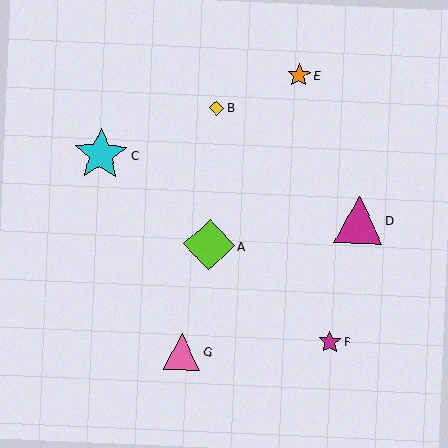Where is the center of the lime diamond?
The center of the lime diamond is at (209, 245).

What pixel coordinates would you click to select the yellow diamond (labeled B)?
Click at (217, 108) to select the yellow diamond B.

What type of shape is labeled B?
Shape B is a yellow diamond.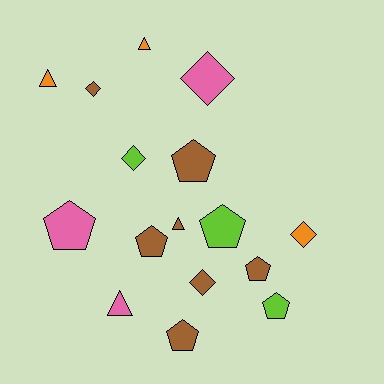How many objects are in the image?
There are 16 objects.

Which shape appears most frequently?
Pentagon, with 7 objects.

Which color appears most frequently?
Brown, with 7 objects.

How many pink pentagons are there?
There is 1 pink pentagon.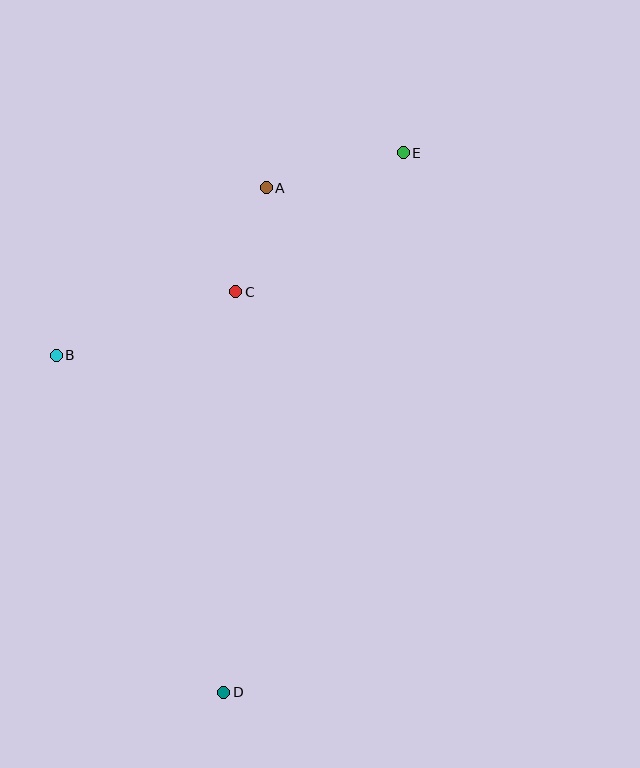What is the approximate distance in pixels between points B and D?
The distance between B and D is approximately 376 pixels.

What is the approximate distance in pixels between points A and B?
The distance between A and B is approximately 269 pixels.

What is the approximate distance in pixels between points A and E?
The distance between A and E is approximately 141 pixels.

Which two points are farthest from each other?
Points D and E are farthest from each other.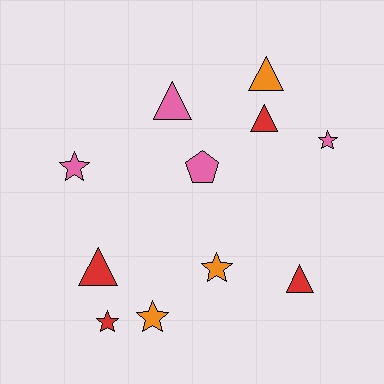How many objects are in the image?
There are 11 objects.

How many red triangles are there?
There are 3 red triangles.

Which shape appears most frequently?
Star, with 5 objects.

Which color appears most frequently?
Red, with 4 objects.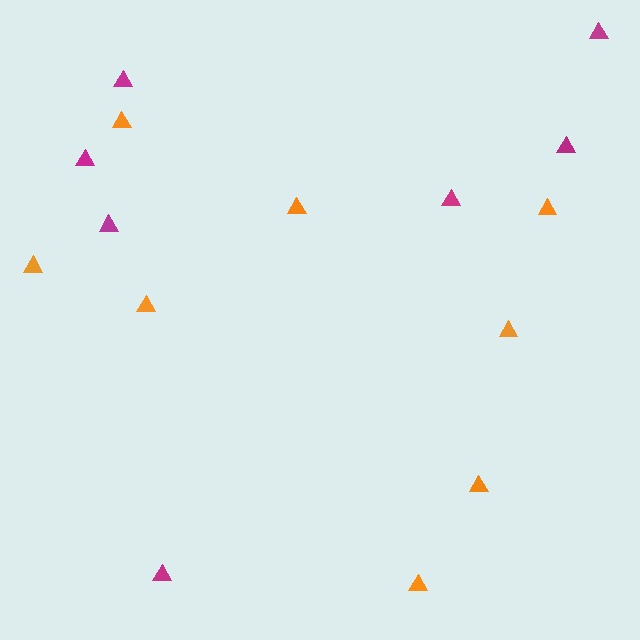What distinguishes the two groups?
There are 2 groups: one group of magenta triangles (7) and one group of orange triangles (8).